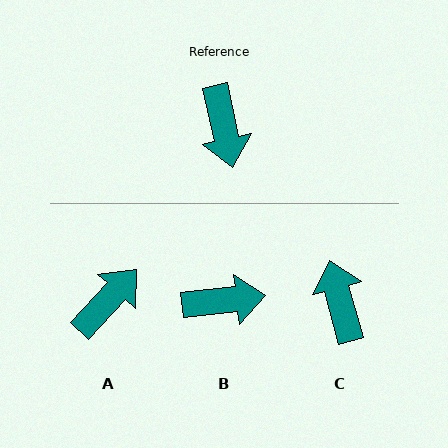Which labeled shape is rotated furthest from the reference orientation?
C, about 177 degrees away.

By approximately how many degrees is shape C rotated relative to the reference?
Approximately 177 degrees clockwise.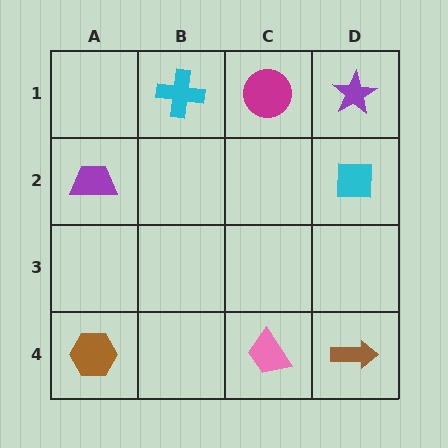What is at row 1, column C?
A magenta circle.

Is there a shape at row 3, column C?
No, that cell is empty.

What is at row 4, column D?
A brown arrow.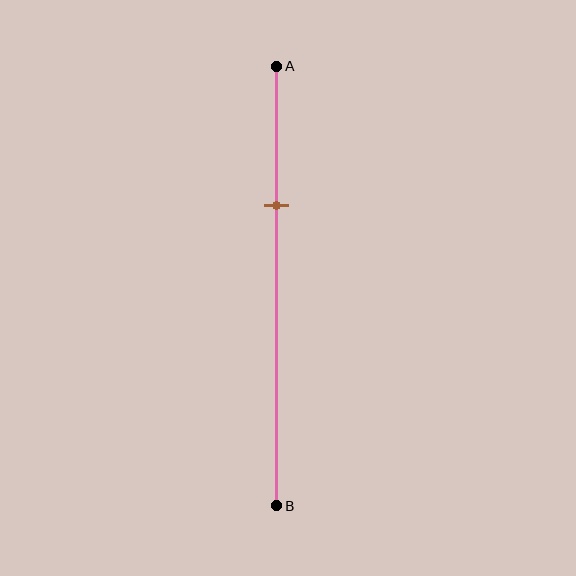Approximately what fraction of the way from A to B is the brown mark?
The brown mark is approximately 30% of the way from A to B.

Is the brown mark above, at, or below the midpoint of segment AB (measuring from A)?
The brown mark is above the midpoint of segment AB.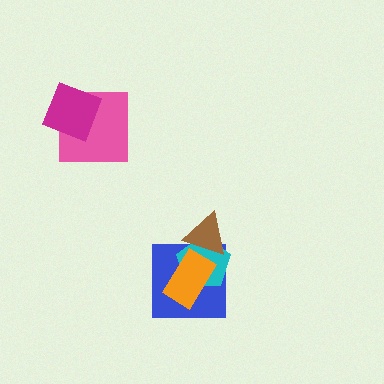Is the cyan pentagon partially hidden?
Yes, it is partially covered by another shape.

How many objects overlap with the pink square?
1 object overlaps with the pink square.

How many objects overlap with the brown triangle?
2 objects overlap with the brown triangle.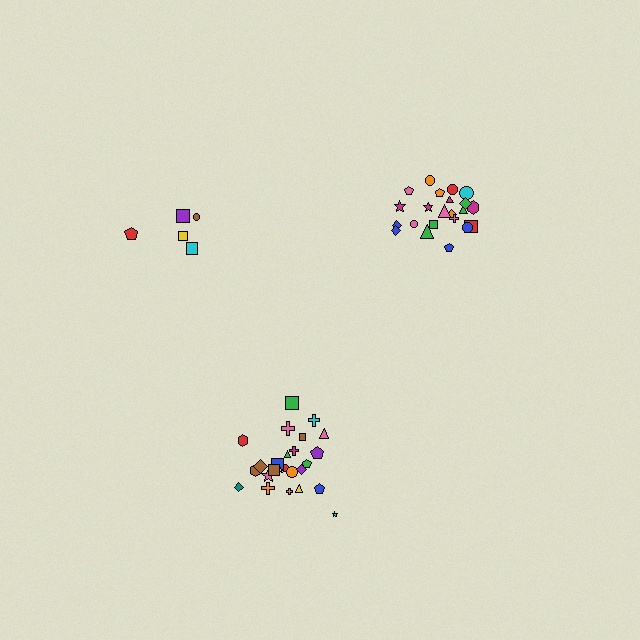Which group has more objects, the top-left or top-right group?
The top-right group.